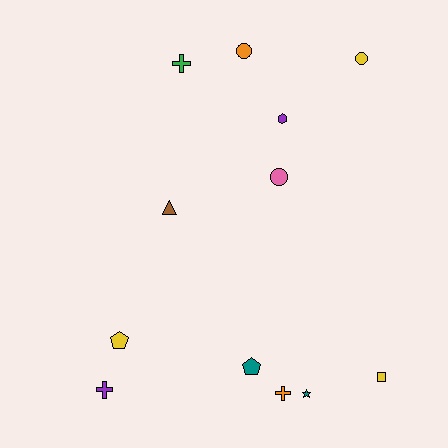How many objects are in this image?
There are 12 objects.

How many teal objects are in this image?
There are 2 teal objects.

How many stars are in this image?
There is 1 star.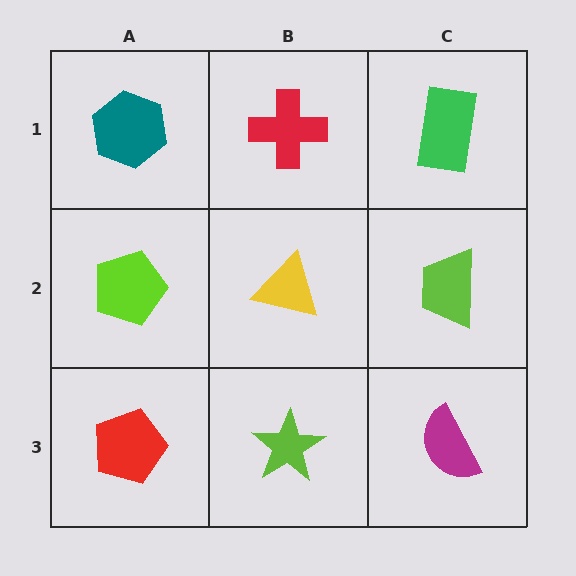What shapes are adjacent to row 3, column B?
A yellow triangle (row 2, column B), a red pentagon (row 3, column A), a magenta semicircle (row 3, column C).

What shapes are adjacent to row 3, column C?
A lime trapezoid (row 2, column C), a lime star (row 3, column B).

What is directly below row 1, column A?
A lime pentagon.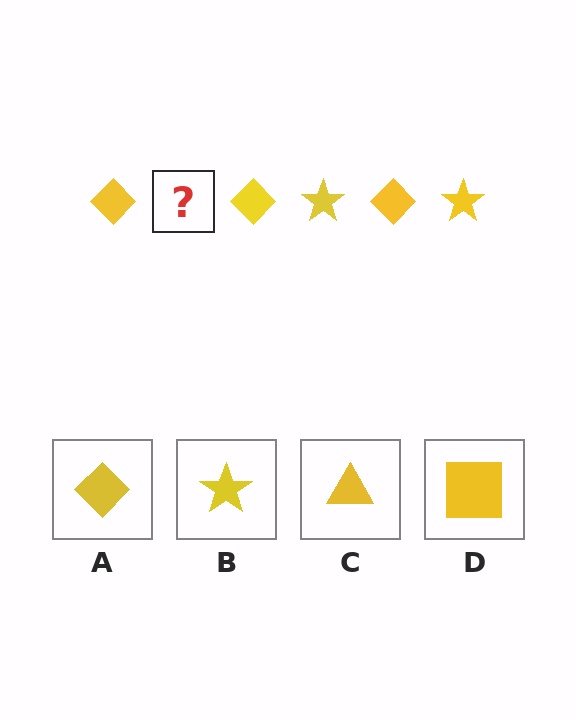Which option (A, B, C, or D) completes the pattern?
B.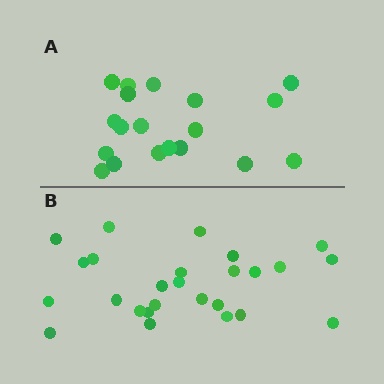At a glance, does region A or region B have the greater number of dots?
Region B (the bottom region) has more dots.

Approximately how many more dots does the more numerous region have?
Region B has roughly 8 or so more dots than region A.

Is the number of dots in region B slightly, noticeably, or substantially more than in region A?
Region B has noticeably more, but not dramatically so. The ratio is roughly 1.4 to 1.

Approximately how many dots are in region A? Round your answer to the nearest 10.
About 20 dots. (The exact count is 19, which rounds to 20.)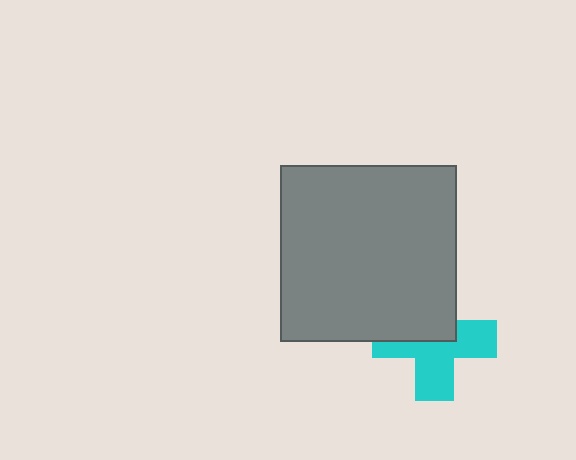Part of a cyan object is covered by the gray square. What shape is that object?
It is a cross.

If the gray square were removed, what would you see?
You would see the complete cyan cross.